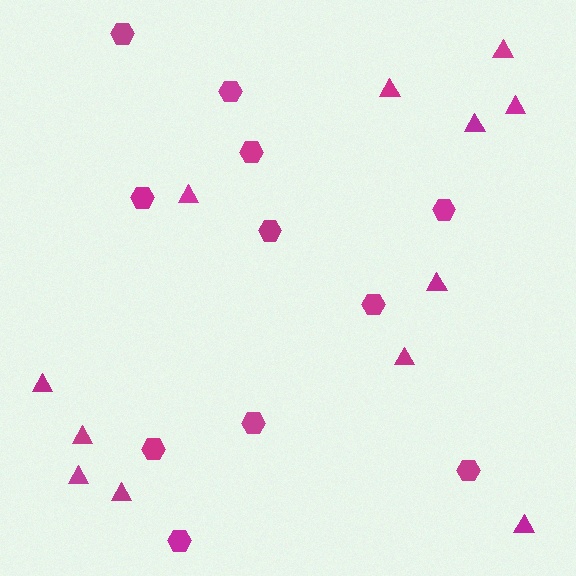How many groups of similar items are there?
There are 2 groups: one group of hexagons (11) and one group of triangles (12).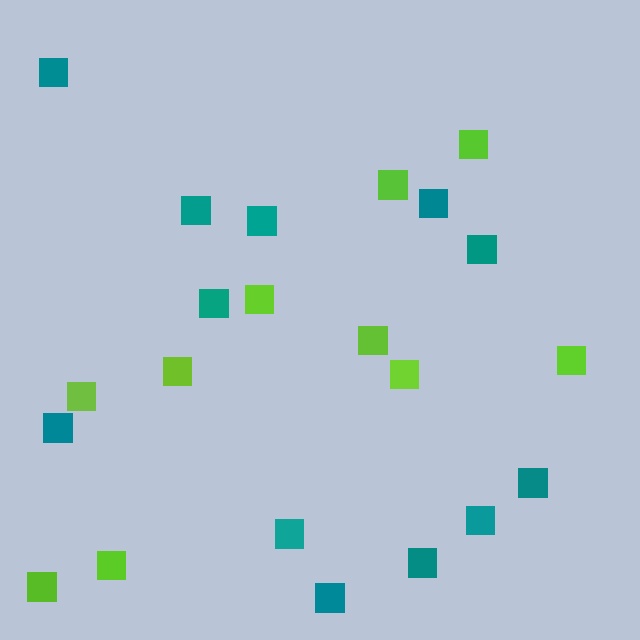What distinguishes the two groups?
There are 2 groups: one group of teal squares (12) and one group of lime squares (10).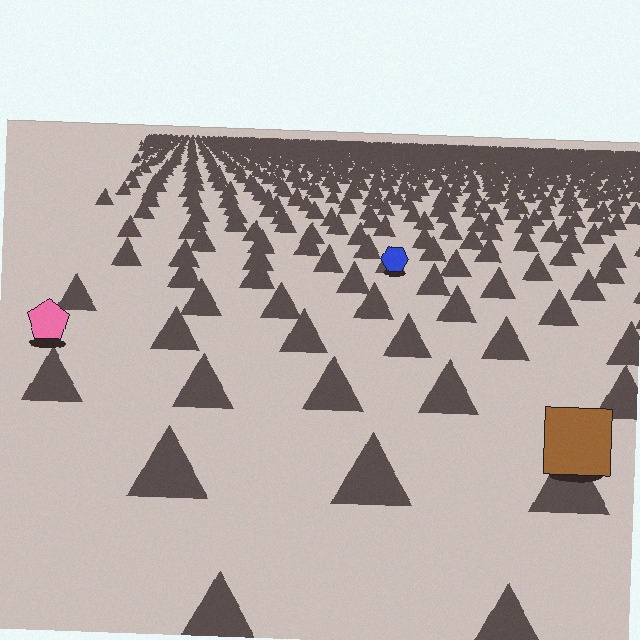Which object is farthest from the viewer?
The blue hexagon is farthest from the viewer. It appears smaller and the ground texture around it is denser.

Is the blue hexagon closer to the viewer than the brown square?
No. The brown square is closer — you can tell from the texture gradient: the ground texture is coarser near it.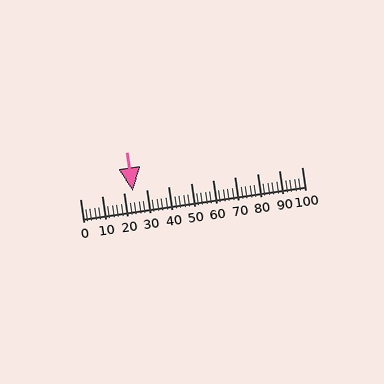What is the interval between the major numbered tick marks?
The major tick marks are spaced 10 units apart.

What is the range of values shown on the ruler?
The ruler shows values from 0 to 100.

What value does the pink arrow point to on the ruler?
The pink arrow points to approximately 24.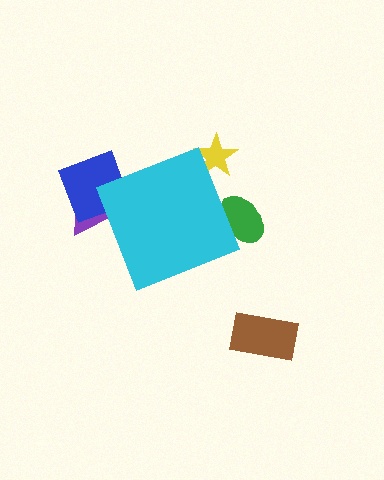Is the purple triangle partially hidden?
Yes, the purple triangle is partially hidden behind the cyan diamond.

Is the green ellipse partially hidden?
Yes, the green ellipse is partially hidden behind the cyan diamond.